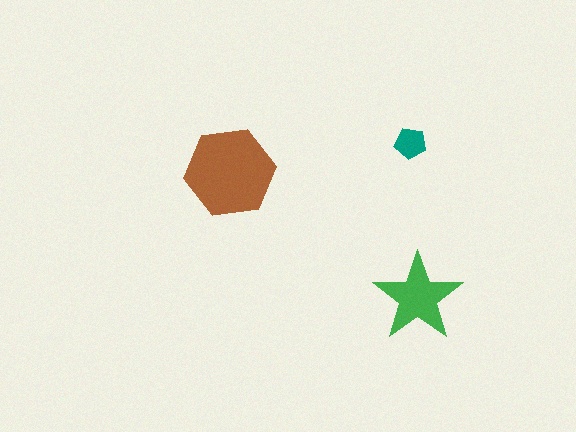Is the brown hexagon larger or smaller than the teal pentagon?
Larger.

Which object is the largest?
The brown hexagon.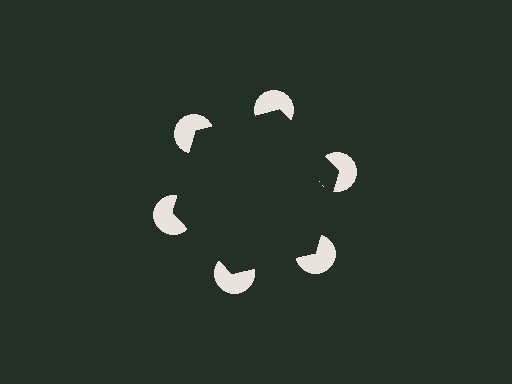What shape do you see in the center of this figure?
An illusory hexagon — its edges are inferred from the aligned wedge cuts in the pac-man discs, not physically drawn.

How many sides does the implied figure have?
6 sides.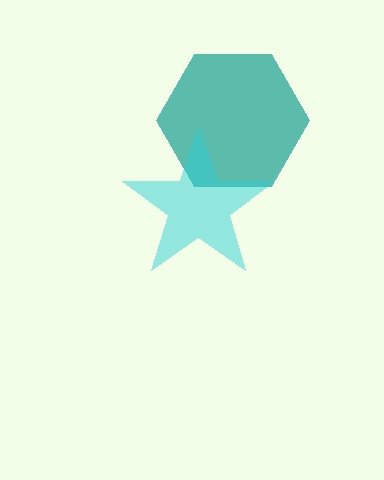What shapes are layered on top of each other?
The layered shapes are: a teal hexagon, a cyan star.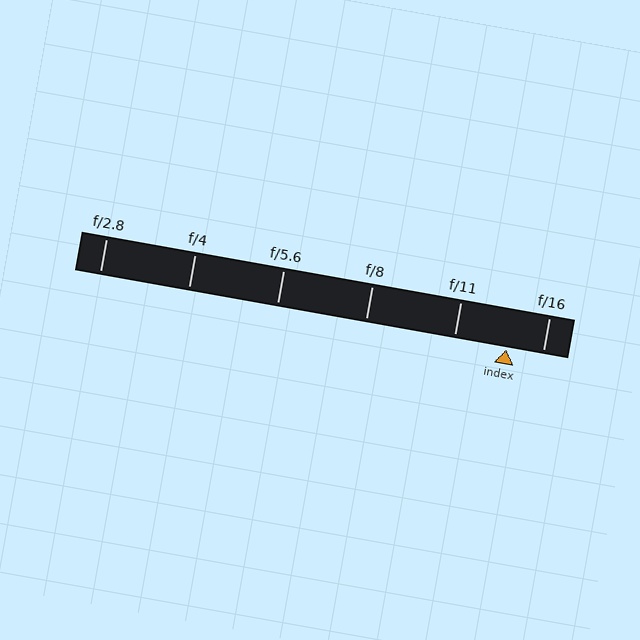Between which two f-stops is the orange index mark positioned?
The index mark is between f/11 and f/16.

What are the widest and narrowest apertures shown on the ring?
The widest aperture shown is f/2.8 and the narrowest is f/16.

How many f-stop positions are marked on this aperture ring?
There are 6 f-stop positions marked.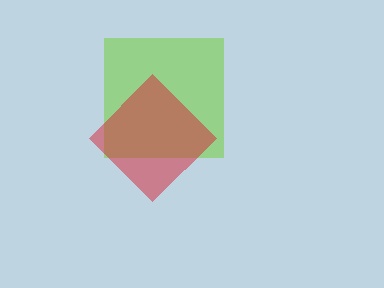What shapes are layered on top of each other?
The layered shapes are: a lime square, a red diamond.